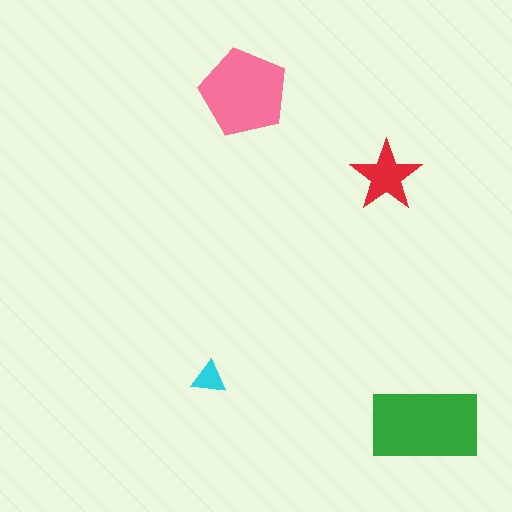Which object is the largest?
The green rectangle.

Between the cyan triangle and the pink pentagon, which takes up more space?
The pink pentagon.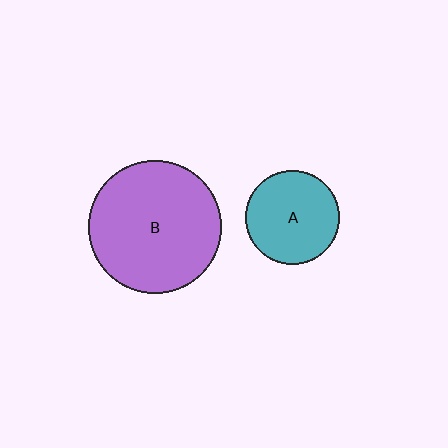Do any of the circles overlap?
No, none of the circles overlap.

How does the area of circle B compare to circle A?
Approximately 2.0 times.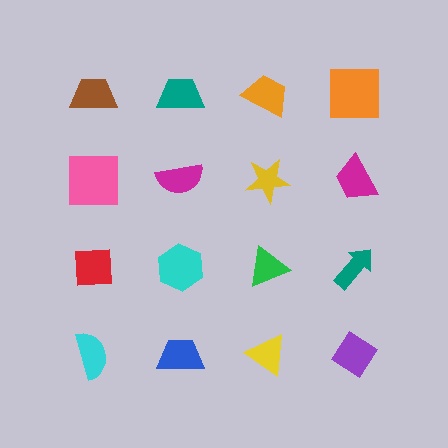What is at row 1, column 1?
A brown trapezoid.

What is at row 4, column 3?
A yellow triangle.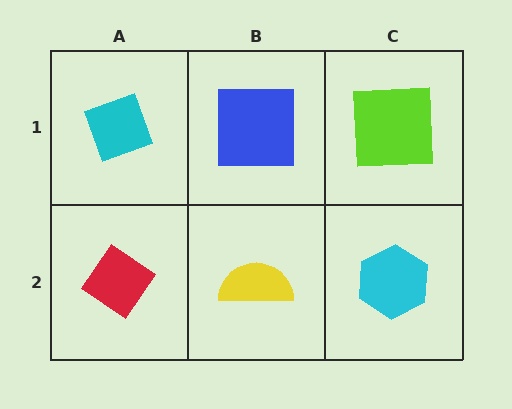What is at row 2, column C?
A cyan hexagon.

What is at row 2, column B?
A yellow semicircle.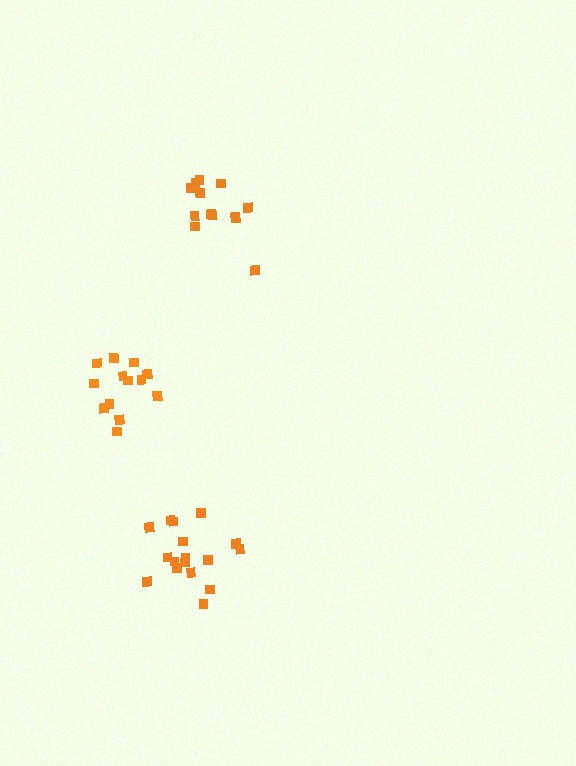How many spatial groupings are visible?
There are 3 spatial groupings.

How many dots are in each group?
Group 1: 13 dots, Group 2: 17 dots, Group 3: 13 dots (43 total).